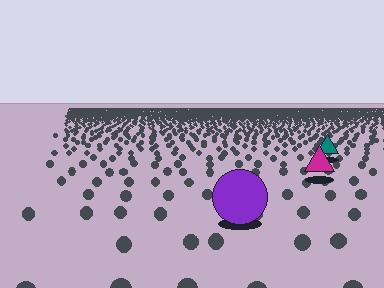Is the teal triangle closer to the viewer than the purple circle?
No. The purple circle is closer — you can tell from the texture gradient: the ground texture is coarser near it.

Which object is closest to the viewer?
The purple circle is closest. The texture marks near it are larger and more spread out.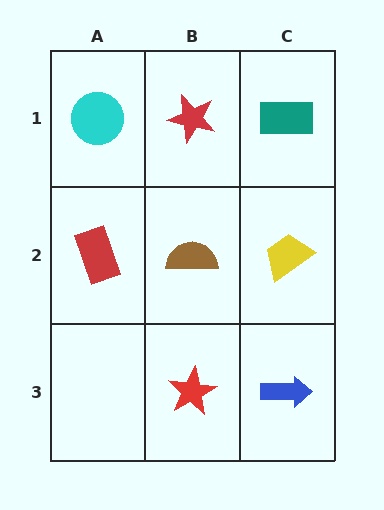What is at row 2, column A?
A red rectangle.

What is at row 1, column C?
A teal rectangle.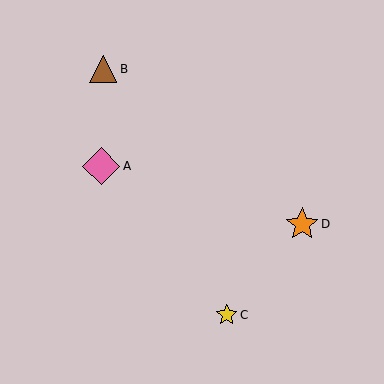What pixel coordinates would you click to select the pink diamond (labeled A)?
Click at (101, 166) to select the pink diamond A.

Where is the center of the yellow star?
The center of the yellow star is at (227, 315).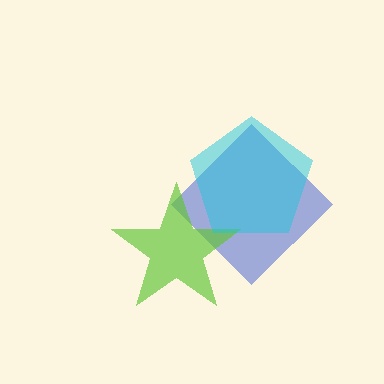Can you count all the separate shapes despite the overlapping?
Yes, there are 3 separate shapes.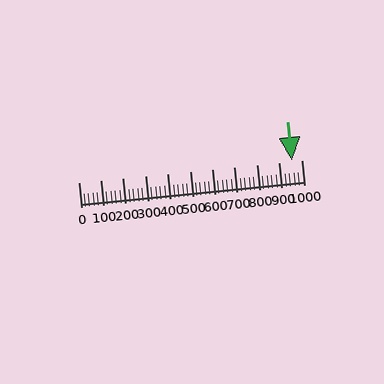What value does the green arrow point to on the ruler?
The green arrow points to approximately 960.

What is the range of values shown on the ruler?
The ruler shows values from 0 to 1000.